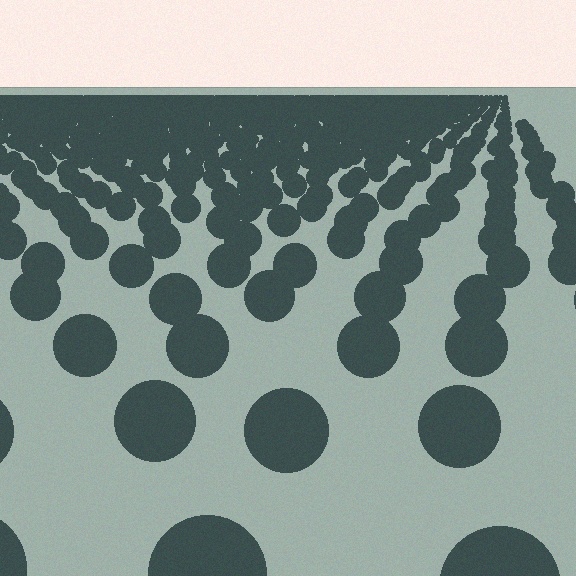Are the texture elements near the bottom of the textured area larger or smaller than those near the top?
Larger. Near the bottom, elements are closer to the viewer and appear at a bigger on-screen size.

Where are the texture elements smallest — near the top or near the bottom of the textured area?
Near the top.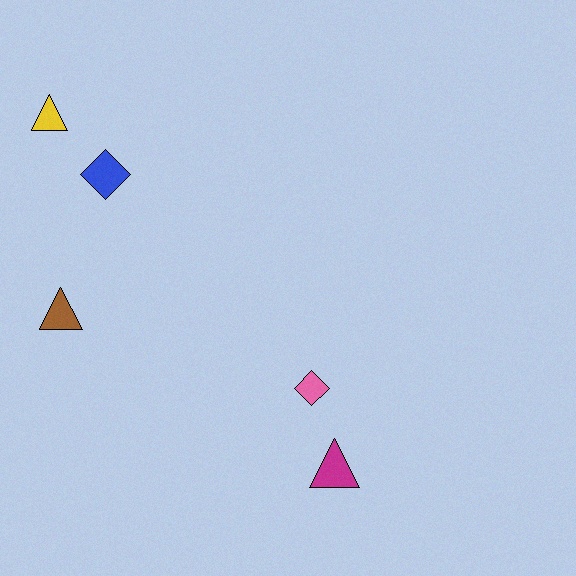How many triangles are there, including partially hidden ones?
There are 3 triangles.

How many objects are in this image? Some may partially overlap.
There are 5 objects.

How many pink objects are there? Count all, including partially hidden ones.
There is 1 pink object.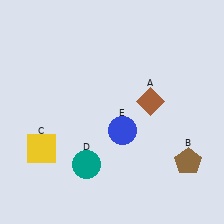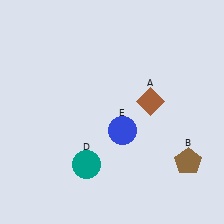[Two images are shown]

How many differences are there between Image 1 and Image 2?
There is 1 difference between the two images.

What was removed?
The yellow square (C) was removed in Image 2.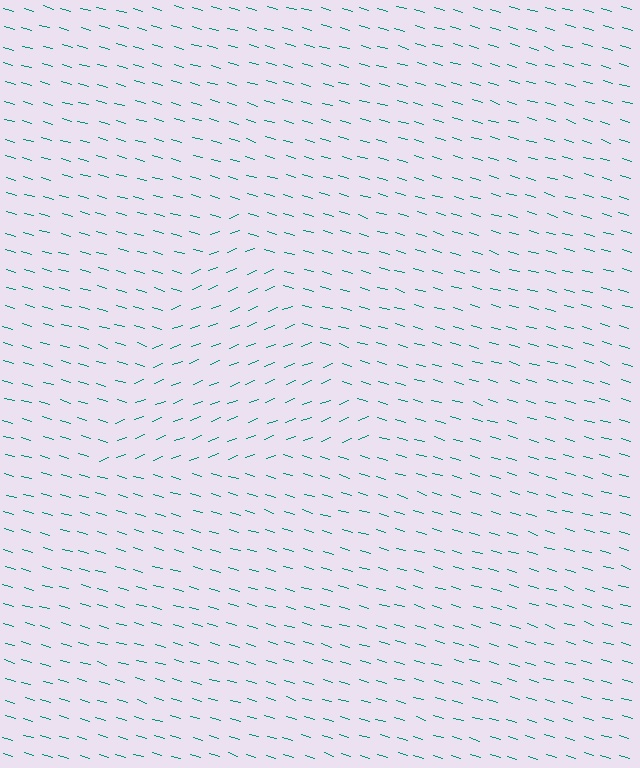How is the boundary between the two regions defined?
The boundary is defined purely by a change in line orientation (approximately 37 degrees difference). All lines are the same color and thickness.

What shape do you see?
I see a triangle.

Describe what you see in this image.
The image is filled with small teal line segments. A triangle region in the image has lines oriented differently from the surrounding lines, creating a visible texture boundary.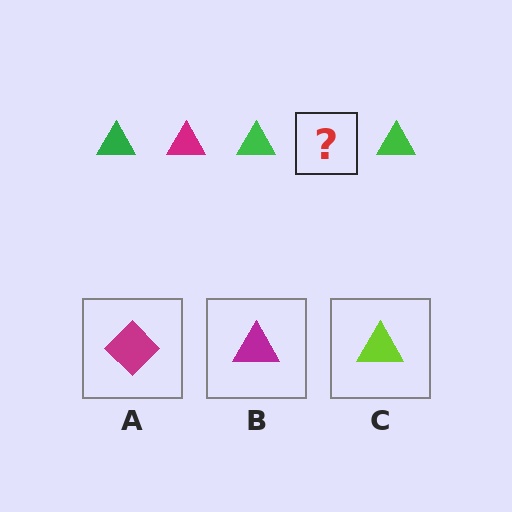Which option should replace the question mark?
Option B.